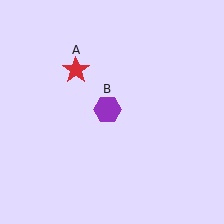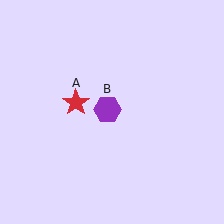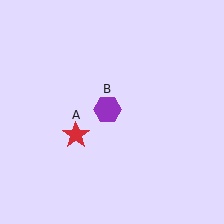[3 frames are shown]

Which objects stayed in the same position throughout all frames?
Purple hexagon (object B) remained stationary.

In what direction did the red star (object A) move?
The red star (object A) moved down.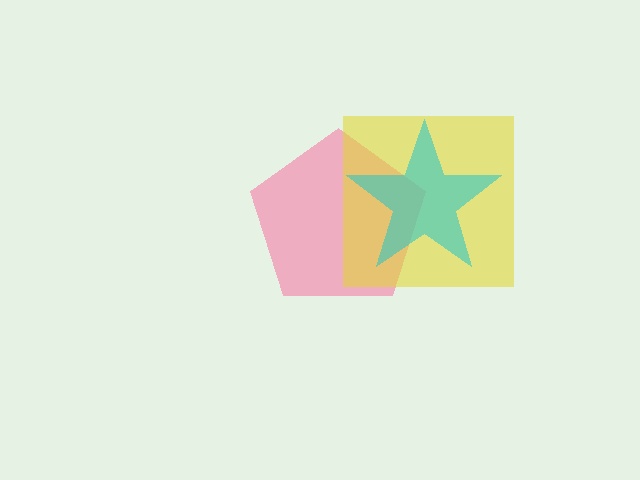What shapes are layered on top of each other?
The layered shapes are: a pink pentagon, a yellow square, a cyan star.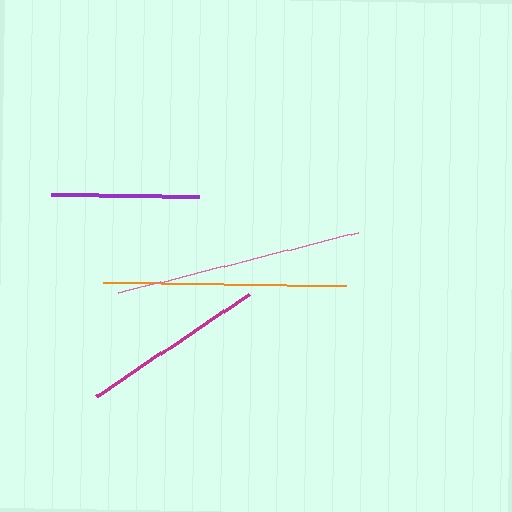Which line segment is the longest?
The pink line is the longest at approximately 248 pixels.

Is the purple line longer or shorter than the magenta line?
The magenta line is longer than the purple line.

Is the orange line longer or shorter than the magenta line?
The orange line is longer than the magenta line.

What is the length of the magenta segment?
The magenta segment is approximately 185 pixels long.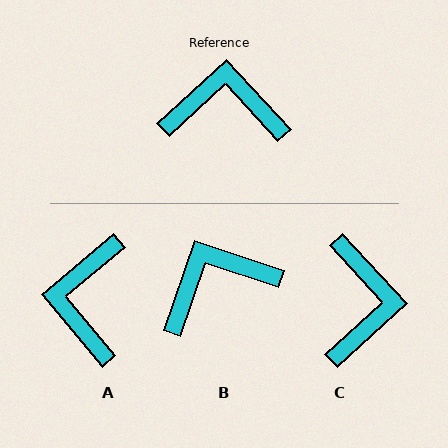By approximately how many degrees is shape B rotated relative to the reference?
Approximately 29 degrees counter-clockwise.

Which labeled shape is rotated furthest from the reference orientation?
C, about 90 degrees away.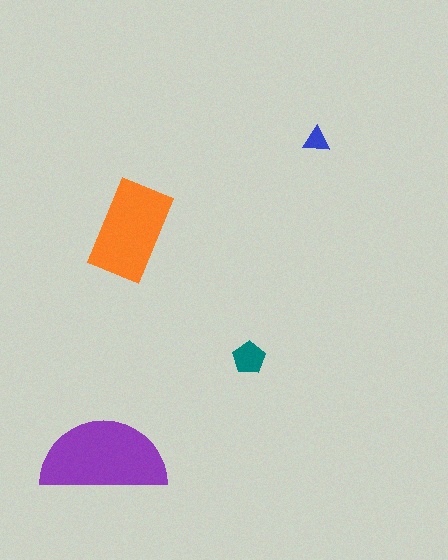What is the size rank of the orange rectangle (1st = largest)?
2nd.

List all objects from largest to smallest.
The purple semicircle, the orange rectangle, the teal pentagon, the blue triangle.